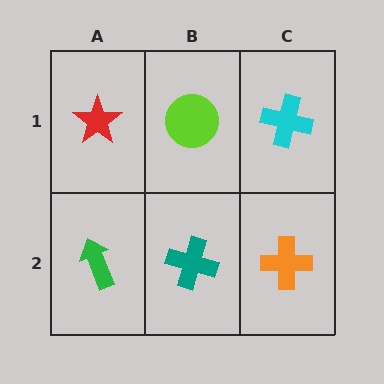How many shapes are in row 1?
3 shapes.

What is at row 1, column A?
A red star.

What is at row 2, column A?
A green arrow.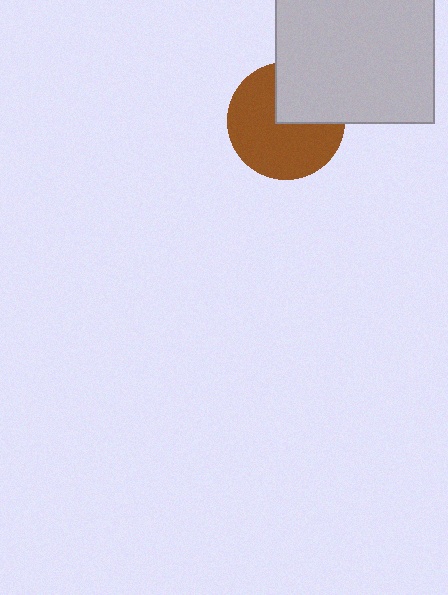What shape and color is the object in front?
The object in front is a light gray rectangle.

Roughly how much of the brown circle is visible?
Most of it is visible (roughly 68%).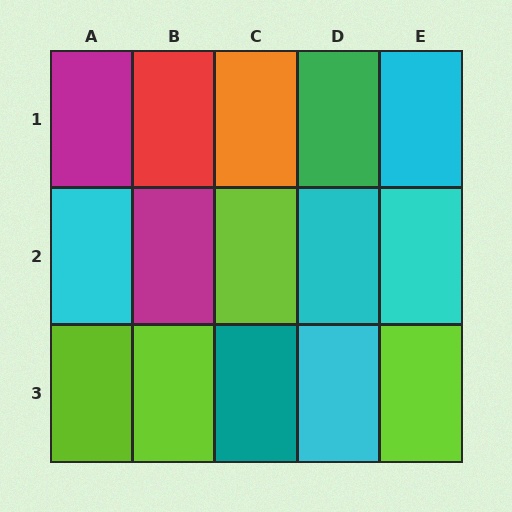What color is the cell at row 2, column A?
Cyan.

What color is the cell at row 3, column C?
Teal.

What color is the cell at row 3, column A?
Lime.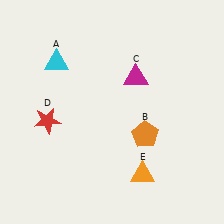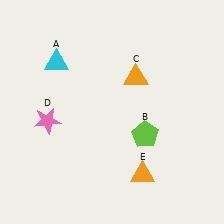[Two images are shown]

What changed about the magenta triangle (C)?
In Image 1, C is magenta. In Image 2, it changed to orange.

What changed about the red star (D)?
In Image 1, D is red. In Image 2, it changed to pink.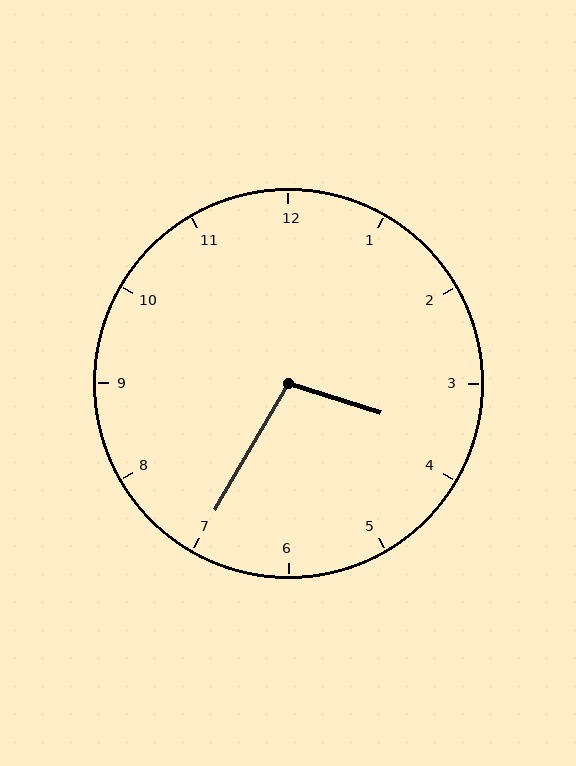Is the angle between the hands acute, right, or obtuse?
It is obtuse.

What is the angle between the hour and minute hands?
Approximately 102 degrees.